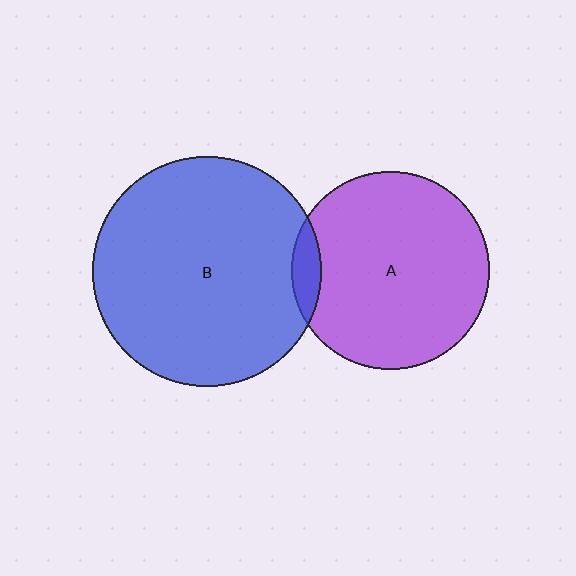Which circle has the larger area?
Circle B (blue).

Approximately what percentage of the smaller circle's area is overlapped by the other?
Approximately 5%.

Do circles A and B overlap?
Yes.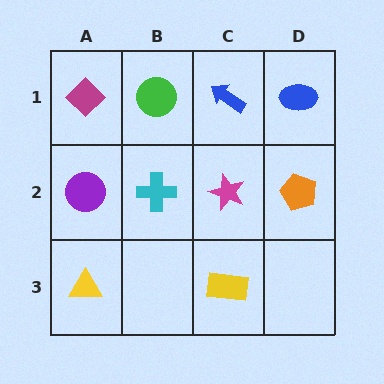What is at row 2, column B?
A cyan cross.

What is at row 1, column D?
A blue ellipse.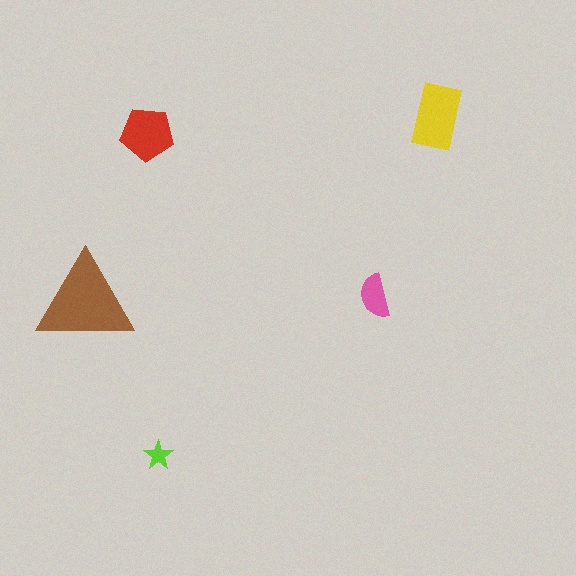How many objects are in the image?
There are 5 objects in the image.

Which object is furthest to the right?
The yellow rectangle is rightmost.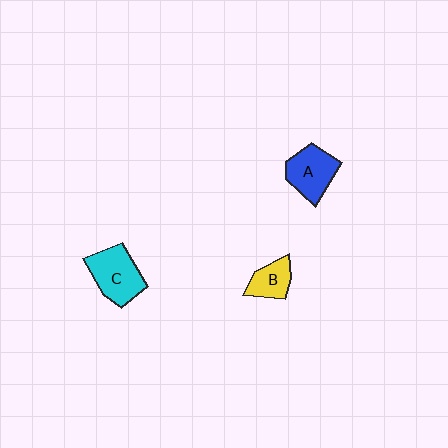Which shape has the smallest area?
Shape B (yellow).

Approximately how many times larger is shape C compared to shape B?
Approximately 1.7 times.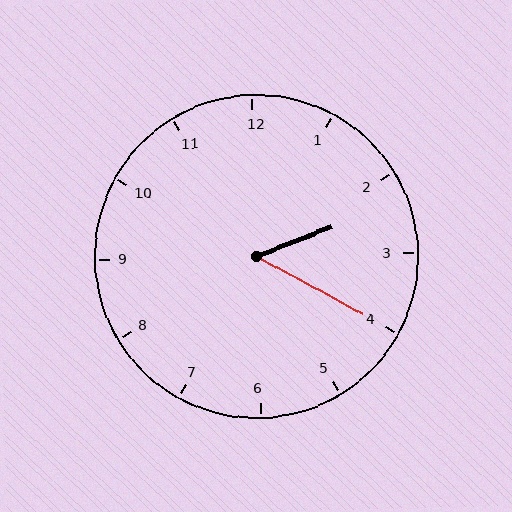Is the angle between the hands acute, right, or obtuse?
It is acute.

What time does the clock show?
2:20.